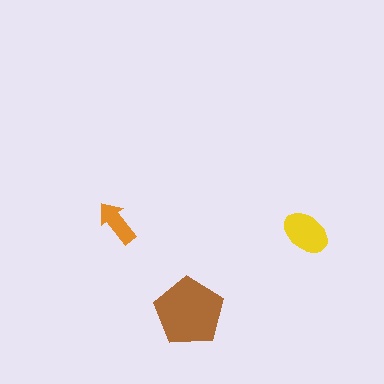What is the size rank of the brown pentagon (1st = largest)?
1st.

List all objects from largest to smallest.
The brown pentagon, the yellow ellipse, the orange arrow.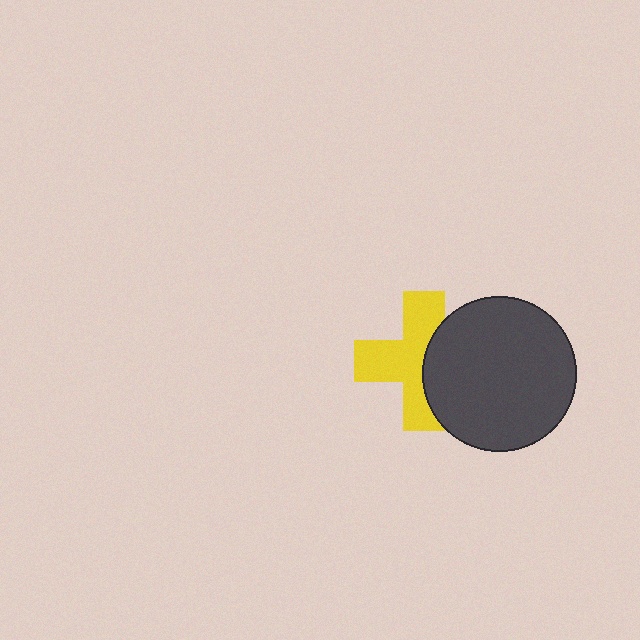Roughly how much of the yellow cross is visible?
About half of it is visible (roughly 62%).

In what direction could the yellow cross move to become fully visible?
The yellow cross could move left. That would shift it out from behind the dark gray circle entirely.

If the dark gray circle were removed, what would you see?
You would see the complete yellow cross.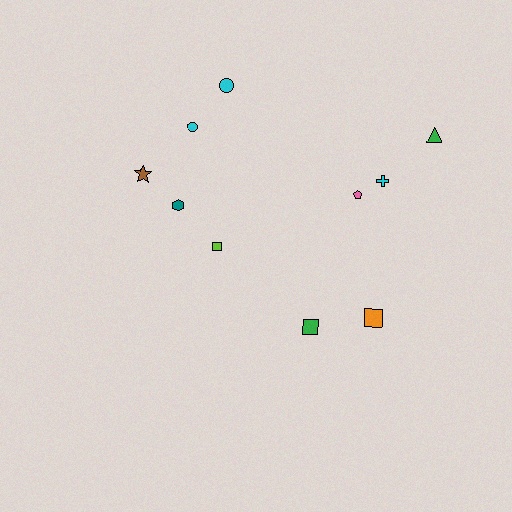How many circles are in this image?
There are 2 circles.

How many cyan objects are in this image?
There are 3 cyan objects.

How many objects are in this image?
There are 10 objects.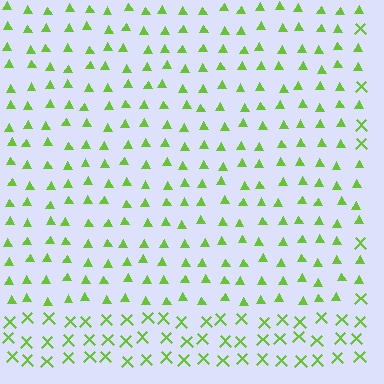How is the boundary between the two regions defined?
The boundary is defined by a change in element shape: triangles inside vs. X marks outside. All elements share the same color and spacing.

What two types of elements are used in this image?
The image uses triangles inside the rectangle region and X marks outside it.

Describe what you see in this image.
The image is filled with small lime elements arranged in a uniform grid. A rectangle-shaped region contains triangles, while the surrounding area contains X marks. The boundary is defined purely by the change in element shape.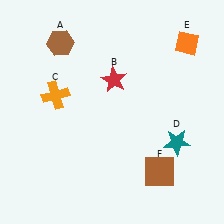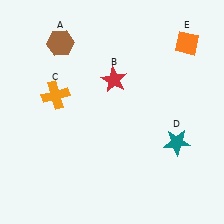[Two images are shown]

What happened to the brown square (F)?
The brown square (F) was removed in Image 2. It was in the bottom-right area of Image 1.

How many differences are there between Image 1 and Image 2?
There is 1 difference between the two images.